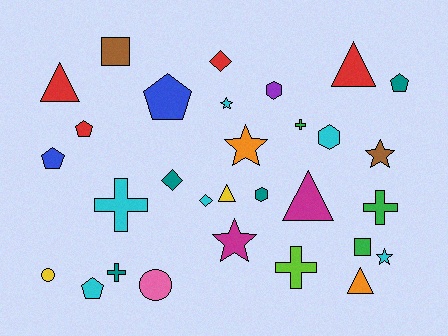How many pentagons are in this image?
There are 5 pentagons.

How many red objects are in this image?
There are 4 red objects.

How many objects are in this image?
There are 30 objects.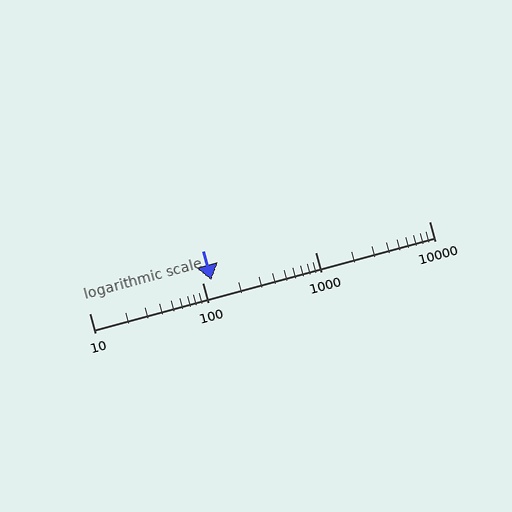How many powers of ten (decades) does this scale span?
The scale spans 3 decades, from 10 to 10000.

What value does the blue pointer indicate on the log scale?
The pointer indicates approximately 120.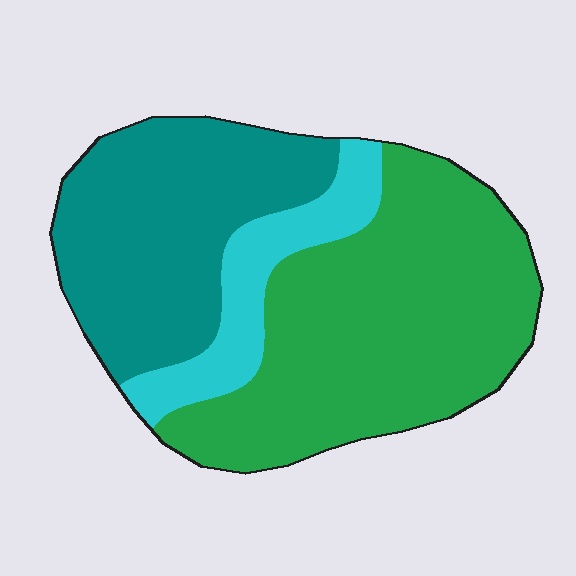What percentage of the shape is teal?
Teal takes up between a third and a half of the shape.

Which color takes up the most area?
Green, at roughly 50%.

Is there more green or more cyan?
Green.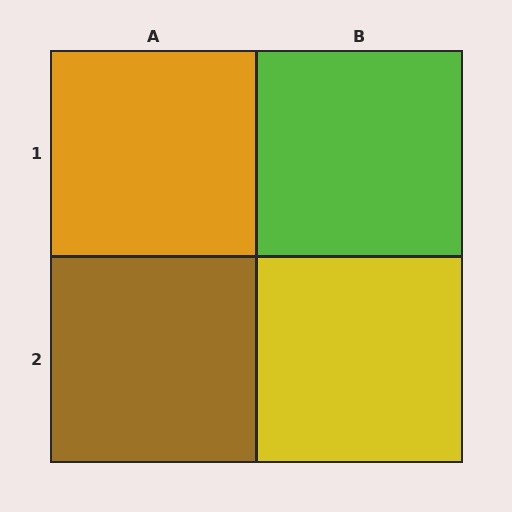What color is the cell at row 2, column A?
Brown.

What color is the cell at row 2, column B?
Yellow.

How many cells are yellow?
1 cell is yellow.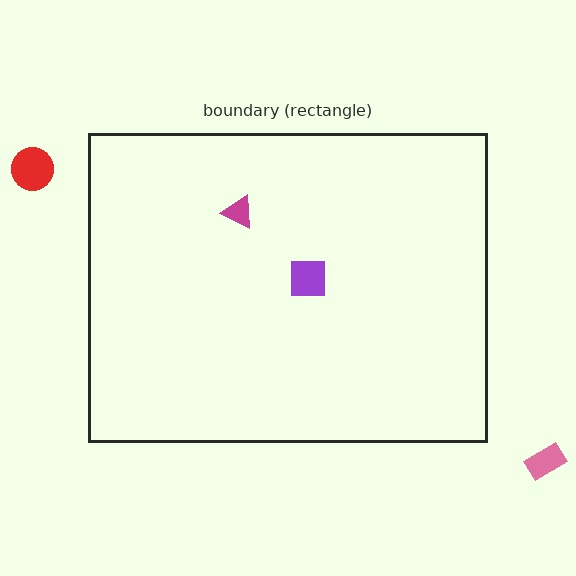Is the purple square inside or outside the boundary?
Inside.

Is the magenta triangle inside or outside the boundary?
Inside.